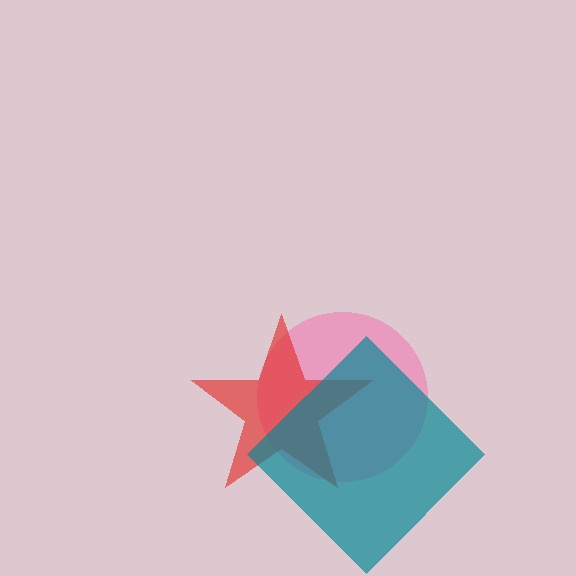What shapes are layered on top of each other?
The layered shapes are: a pink circle, a red star, a teal diamond.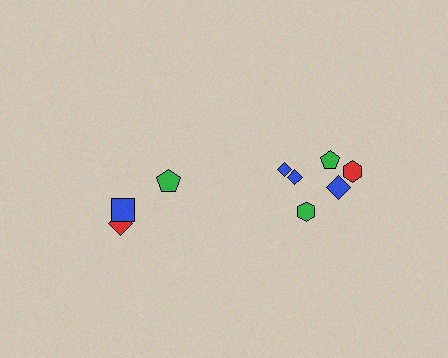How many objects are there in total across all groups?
There are 9 objects.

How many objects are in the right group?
There are 6 objects.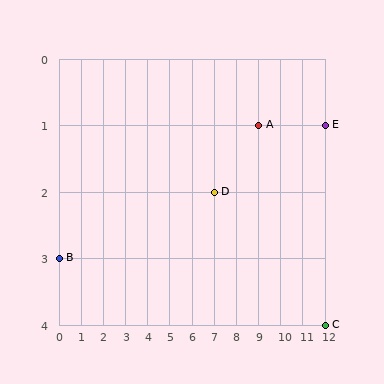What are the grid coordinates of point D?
Point D is at grid coordinates (7, 2).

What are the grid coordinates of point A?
Point A is at grid coordinates (9, 1).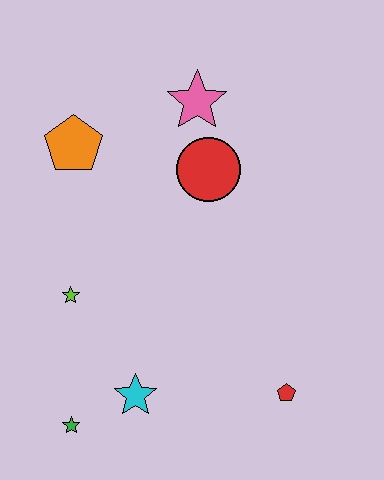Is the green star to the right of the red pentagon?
No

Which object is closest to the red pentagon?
The cyan star is closest to the red pentagon.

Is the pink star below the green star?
No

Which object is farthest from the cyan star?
The pink star is farthest from the cyan star.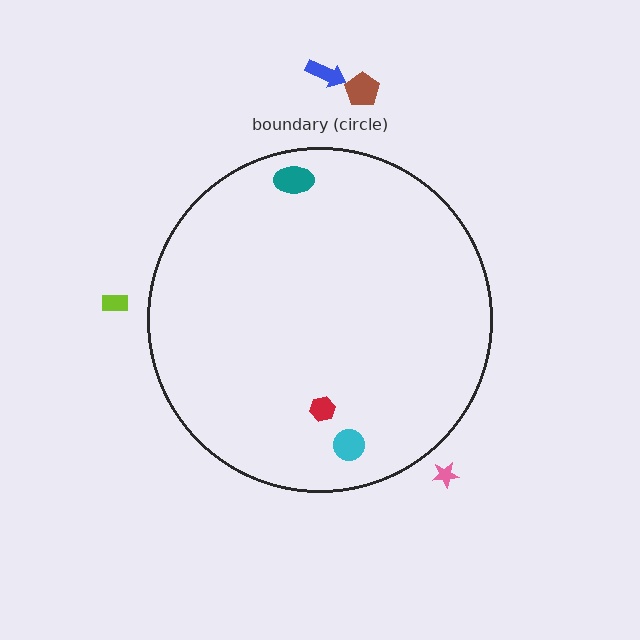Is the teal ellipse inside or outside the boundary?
Inside.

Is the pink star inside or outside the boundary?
Outside.